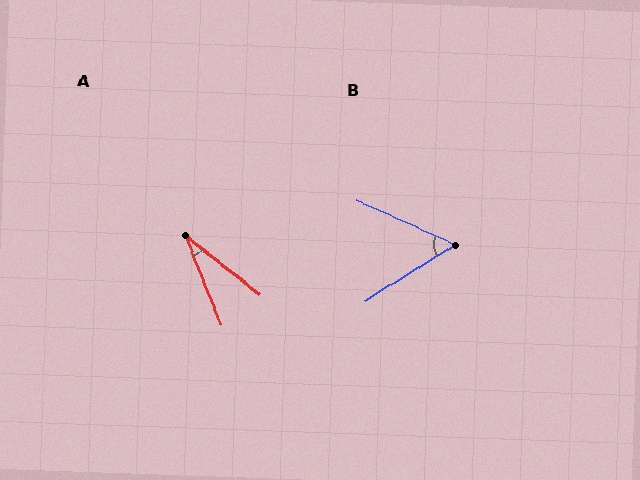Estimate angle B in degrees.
Approximately 56 degrees.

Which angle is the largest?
B, at approximately 56 degrees.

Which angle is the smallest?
A, at approximately 30 degrees.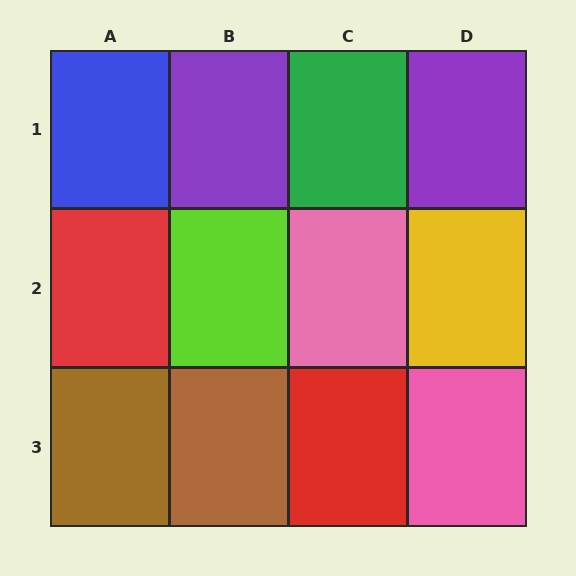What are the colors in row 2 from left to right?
Red, lime, pink, yellow.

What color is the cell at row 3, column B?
Brown.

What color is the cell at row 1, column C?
Green.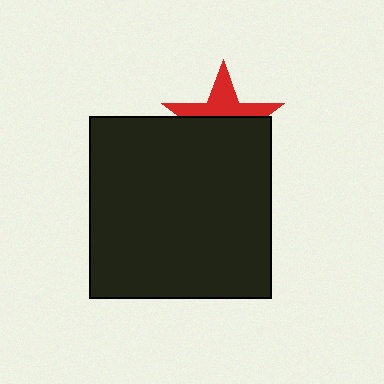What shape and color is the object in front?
The object in front is a black square.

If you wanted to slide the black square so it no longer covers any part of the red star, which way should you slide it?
Slide it down — that is the most direct way to separate the two shapes.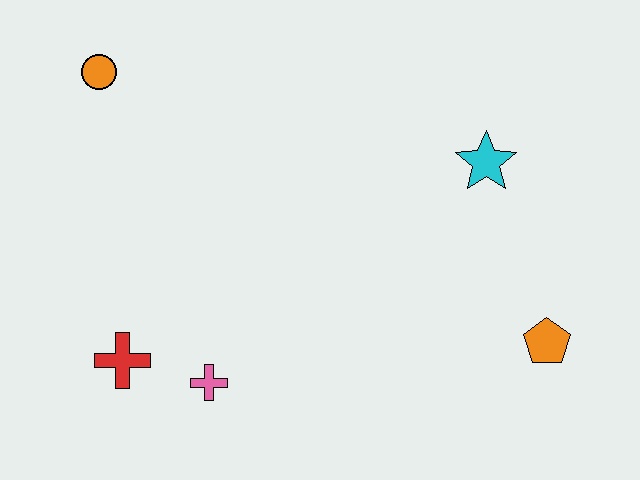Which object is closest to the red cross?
The pink cross is closest to the red cross.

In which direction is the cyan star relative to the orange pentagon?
The cyan star is above the orange pentagon.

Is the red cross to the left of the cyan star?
Yes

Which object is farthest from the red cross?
The orange pentagon is farthest from the red cross.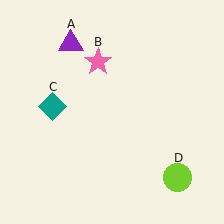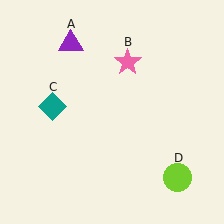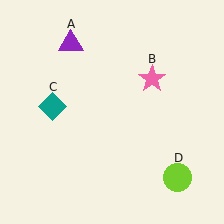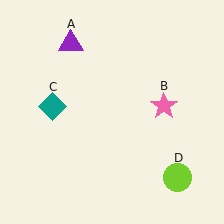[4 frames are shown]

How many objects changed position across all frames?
1 object changed position: pink star (object B).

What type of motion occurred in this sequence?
The pink star (object B) rotated clockwise around the center of the scene.